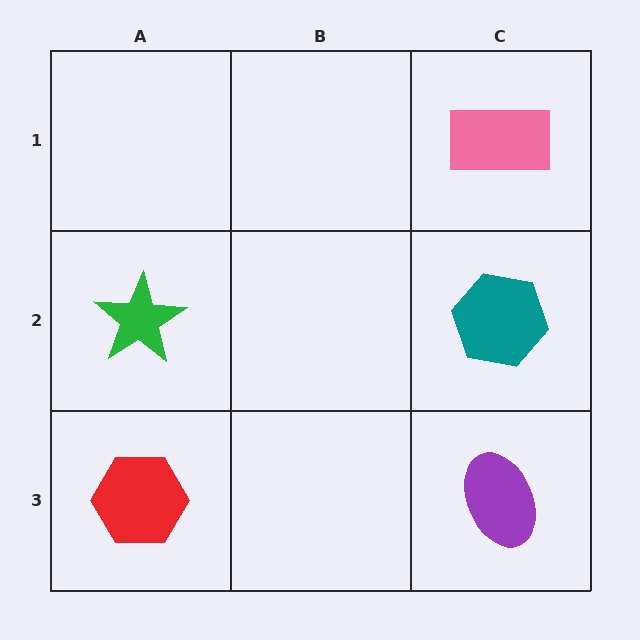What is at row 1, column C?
A pink rectangle.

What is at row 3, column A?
A red hexagon.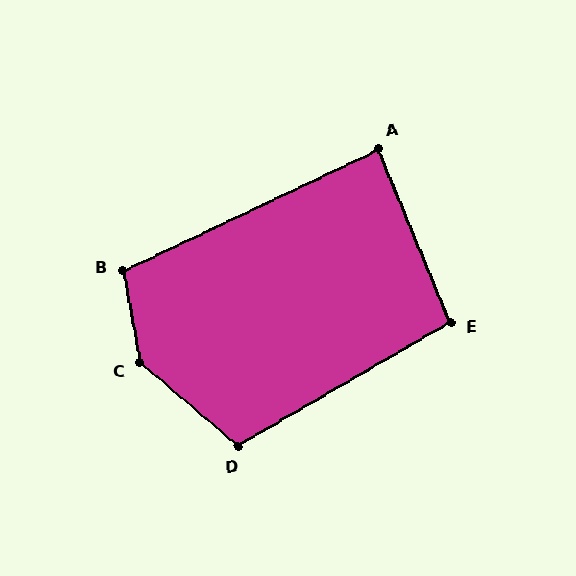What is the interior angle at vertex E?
Approximately 98 degrees (obtuse).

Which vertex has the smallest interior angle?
A, at approximately 87 degrees.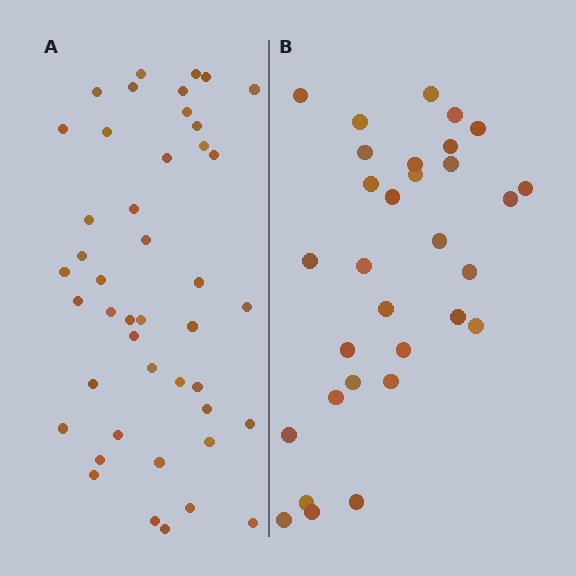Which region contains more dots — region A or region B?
Region A (the left region) has more dots.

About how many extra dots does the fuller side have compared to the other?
Region A has approximately 15 more dots than region B.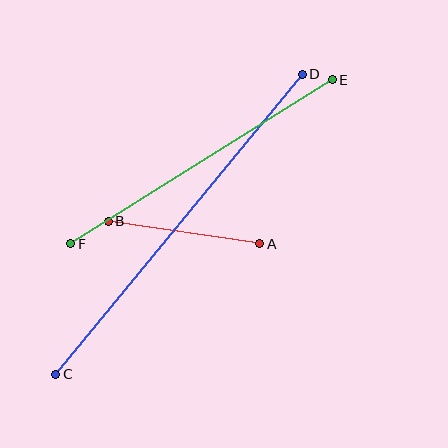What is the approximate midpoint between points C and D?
The midpoint is at approximately (179, 224) pixels.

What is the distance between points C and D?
The distance is approximately 389 pixels.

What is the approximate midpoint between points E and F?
The midpoint is at approximately (201, 162) pixels.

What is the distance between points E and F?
The distance is approximately 308 pixels.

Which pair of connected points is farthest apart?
Points C and D are farthest apart.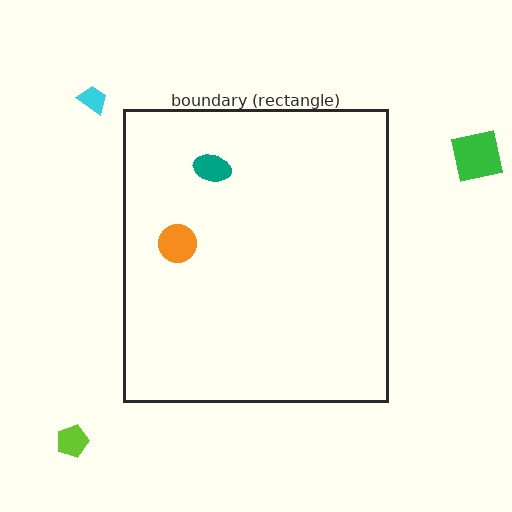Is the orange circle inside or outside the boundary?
Inside.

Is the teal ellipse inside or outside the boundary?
Inside.